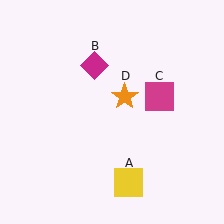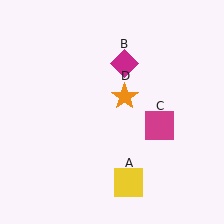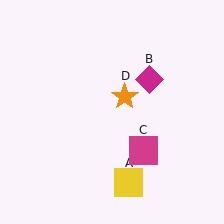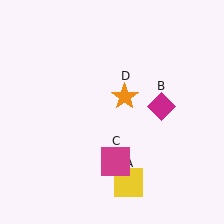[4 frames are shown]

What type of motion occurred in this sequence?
The magenta diamond (object B), magenta square (object C) rotated clockwise around the center of the scene.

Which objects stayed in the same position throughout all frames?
Yellow square (object A) and orange star (object D) remained stationary.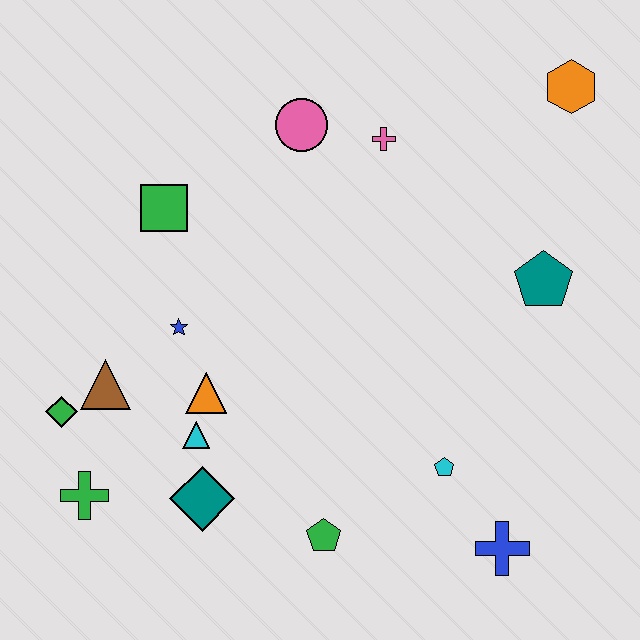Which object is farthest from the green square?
The blue cross is farthest from the green square.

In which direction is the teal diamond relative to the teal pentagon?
The teal diamond is to the left of the teal pentagon.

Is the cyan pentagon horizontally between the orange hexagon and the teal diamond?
Yes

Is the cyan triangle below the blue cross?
No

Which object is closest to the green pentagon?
The teal diamond is closest to the green pentagon.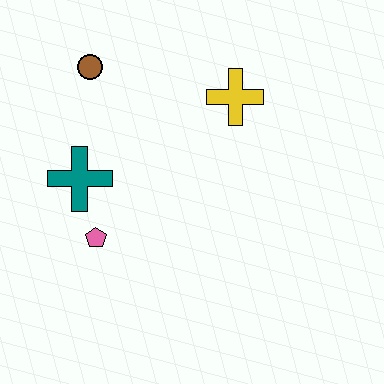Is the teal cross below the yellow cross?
Yes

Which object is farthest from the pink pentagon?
The yellow cross is farthest from the pink pentagon.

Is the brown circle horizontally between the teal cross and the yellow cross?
Yes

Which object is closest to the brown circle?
The teal cross is closest to the brown circle.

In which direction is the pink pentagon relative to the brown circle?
The pink pentagon is below the brown circle.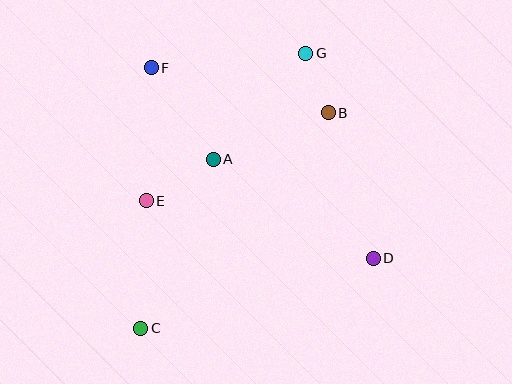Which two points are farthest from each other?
Points C and G are farthest from each other.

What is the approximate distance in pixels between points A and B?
The distance between A and B is approximately 124 pixels.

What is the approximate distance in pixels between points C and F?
The distance between C and F is approximately 260 pixels.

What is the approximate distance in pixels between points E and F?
The distance between E and F is approximately 133 pixels.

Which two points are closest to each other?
Points B and G are closest to each other.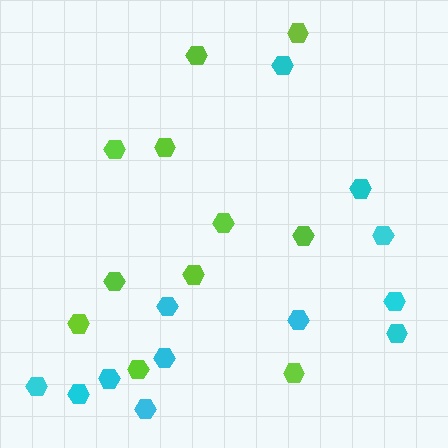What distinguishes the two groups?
There are 2 groups: one group of cyan hexagons (12) and one group of lime hexagons (11).